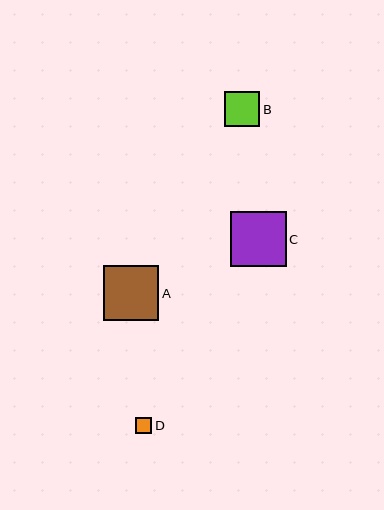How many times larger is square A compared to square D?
Square A is approximately 3.3 times the size of square D.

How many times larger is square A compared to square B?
Square A is approximately 1.6 times the size of square B.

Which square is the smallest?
Square D is the smallest with a size of approximately 16 pixels.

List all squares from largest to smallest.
From largest to smallest: C, A, B, D.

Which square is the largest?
Square C is the largest with a size of approximately 56 pixels.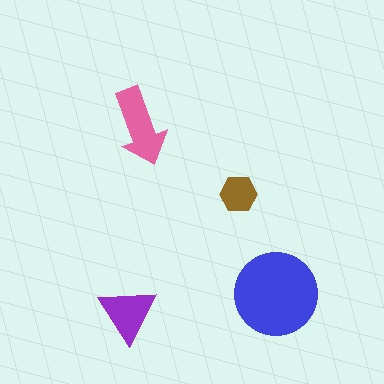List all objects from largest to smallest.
The blue circle, the pink arrow, the purple triangle, the brown hexagon.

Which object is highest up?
The pink arrow is topmost.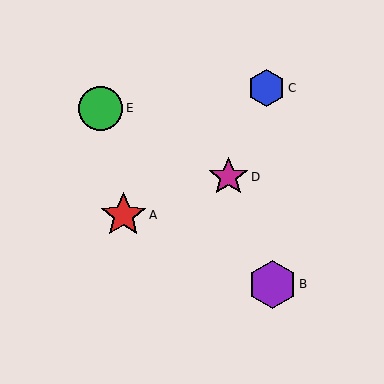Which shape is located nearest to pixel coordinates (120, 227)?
The red star (labeled A) at (123, 215) is nearest to that location.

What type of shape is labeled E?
Shape E is a green circle.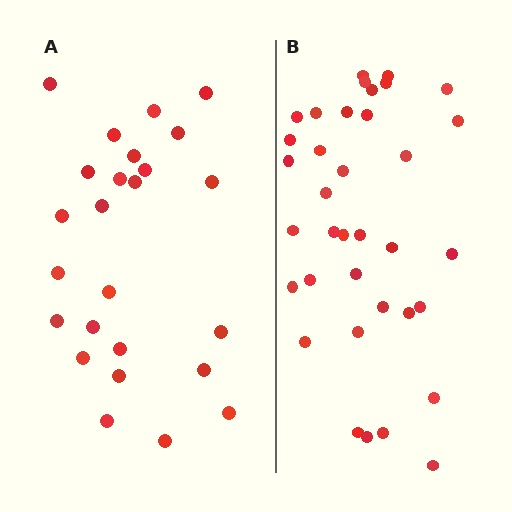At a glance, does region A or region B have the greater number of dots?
Region B (the right region) has more dots.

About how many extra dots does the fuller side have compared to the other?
Region B has roughly 12 or so more dots than region A.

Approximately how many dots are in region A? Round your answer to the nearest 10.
About 20 dots. (The exact count is 25, which rounds to 20.)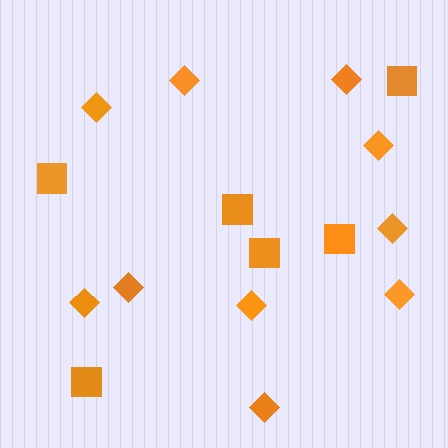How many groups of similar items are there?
There are 2 groups: one group of diamonds (10) and one group of squares (6).